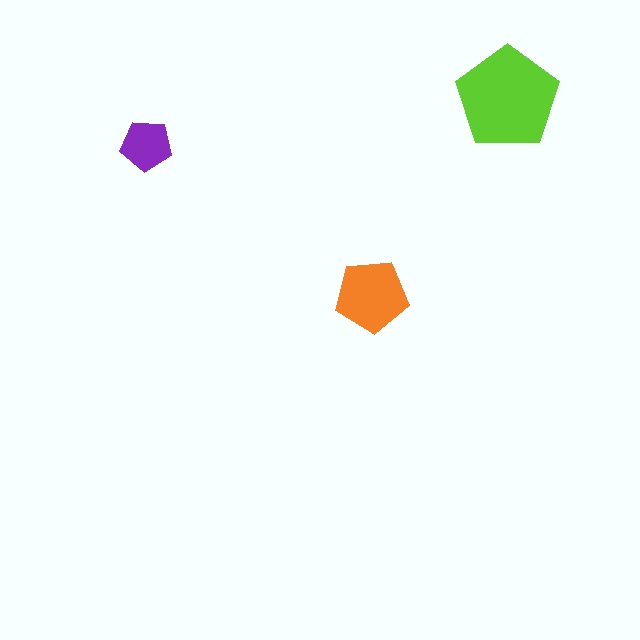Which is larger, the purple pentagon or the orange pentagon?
The orange one.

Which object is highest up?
The lime pentagon is topmost.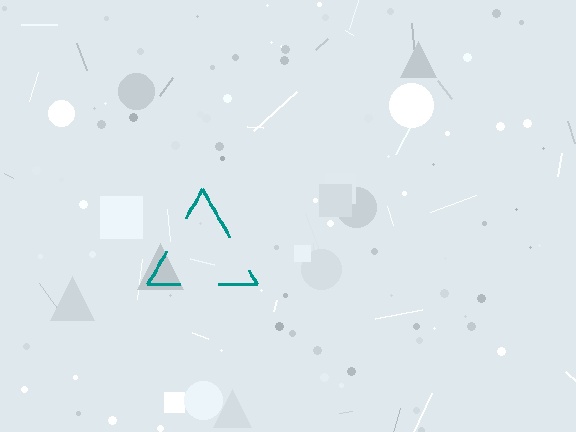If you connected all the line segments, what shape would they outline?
They would outline a triangle.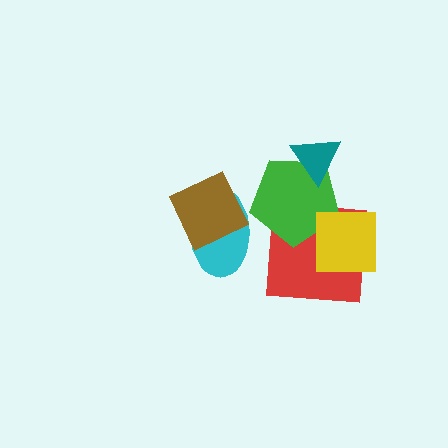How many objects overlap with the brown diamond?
1 object overlaps with the brown diamond.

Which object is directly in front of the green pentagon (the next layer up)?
The teal triangle is directly in front of the green pentagon.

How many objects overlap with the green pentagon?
4 objects overlap with the green pentagon.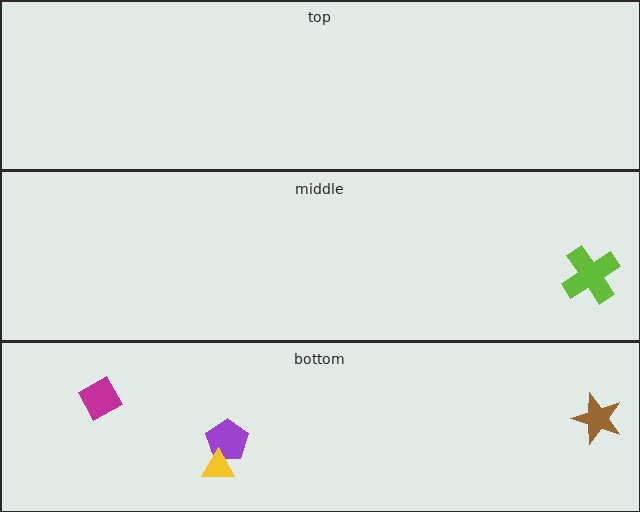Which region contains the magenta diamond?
The bottom region.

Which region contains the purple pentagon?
The bottom region.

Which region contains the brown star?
The bottom region.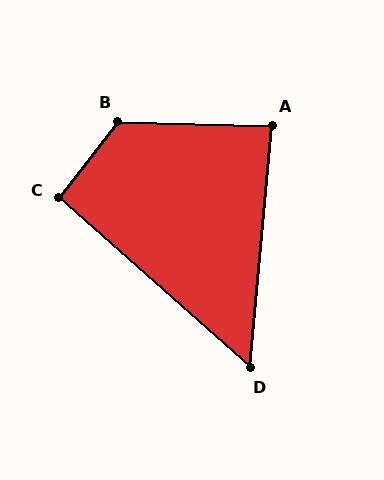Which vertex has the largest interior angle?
B, at approximately 126 degrees.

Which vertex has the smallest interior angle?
D, at approximately 54 degrees.